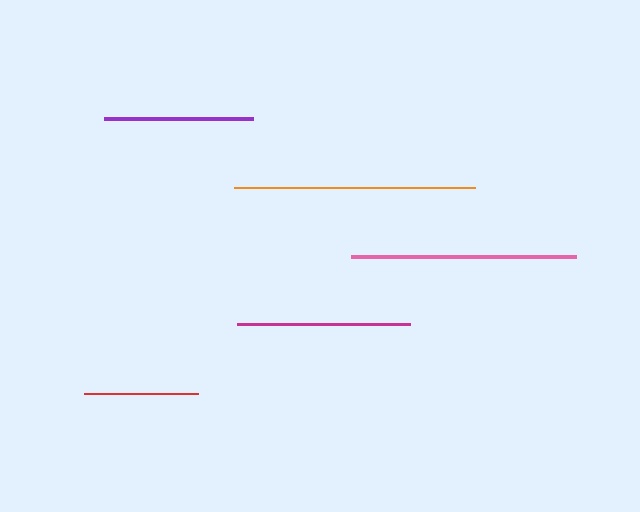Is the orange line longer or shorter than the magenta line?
The orange line is longer than the magenta line.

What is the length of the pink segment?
The pink segment is approximately 226 pixels long.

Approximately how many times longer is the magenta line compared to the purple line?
The magenta line is approximately 1.2 times the length of the purple line.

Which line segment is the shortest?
The red line is the shortest at approximately 115 pixels.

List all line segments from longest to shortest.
From longest to shortest: orange, pink, magenta, purple, red.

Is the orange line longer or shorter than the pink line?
The orange line is longer than the pink line.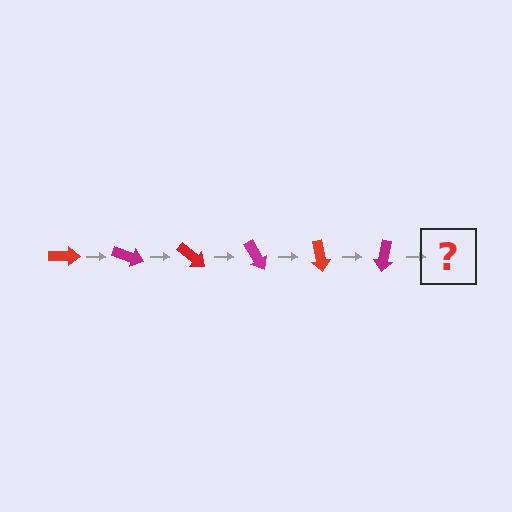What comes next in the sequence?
The next element should be a red arrow, rotated 120 degrees from the start.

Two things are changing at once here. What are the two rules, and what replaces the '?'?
The two rules are that it rotates 20 degrees each step and the color cycles through red and magenta. The '?' should be a red arrow, rotated 120 degrees from the start.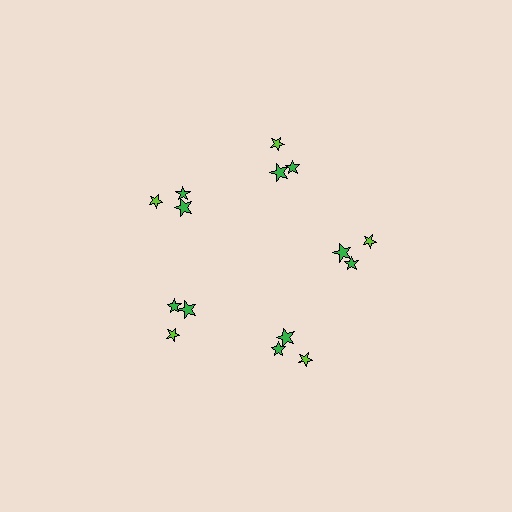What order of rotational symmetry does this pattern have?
This pattern has 5-fold rotational symmetry.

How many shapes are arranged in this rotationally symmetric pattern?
There are 15 shapes, arranged in 5 groups of 3.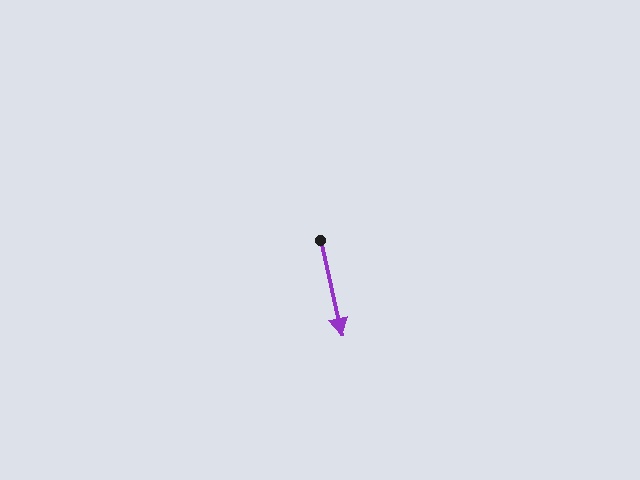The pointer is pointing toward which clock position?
Roughly 6 o'clock.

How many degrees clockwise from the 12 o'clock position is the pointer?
Approximately 167 degrees.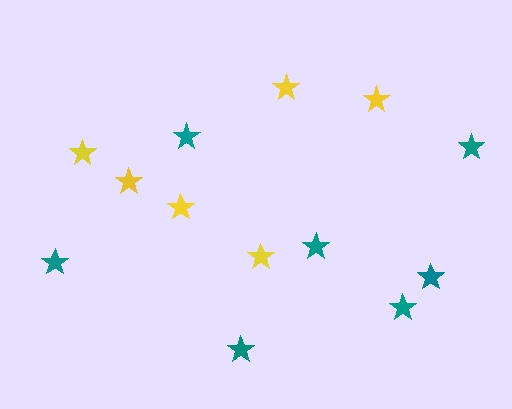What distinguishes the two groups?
There are 2 groups: one group of yellow stars (6) and one group of teal stars (7).